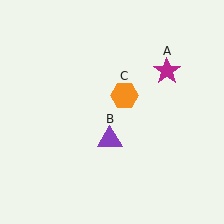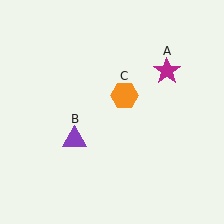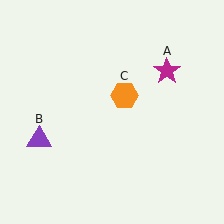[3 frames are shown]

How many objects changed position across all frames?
1 object changed position: purple triangle (object B).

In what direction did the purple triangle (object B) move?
The purple triangle (object B) moved left.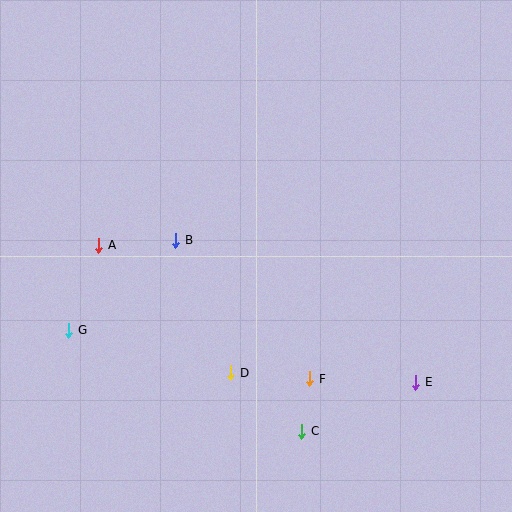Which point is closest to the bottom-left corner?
Point G is closest to the bottom-left corner.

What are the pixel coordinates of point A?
Point A is at (99, 245).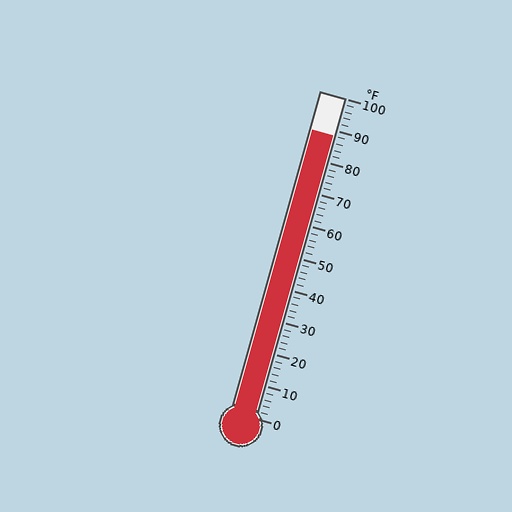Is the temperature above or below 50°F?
The temperature is above 50°F.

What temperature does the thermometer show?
The thermometer shows approximately 88°F.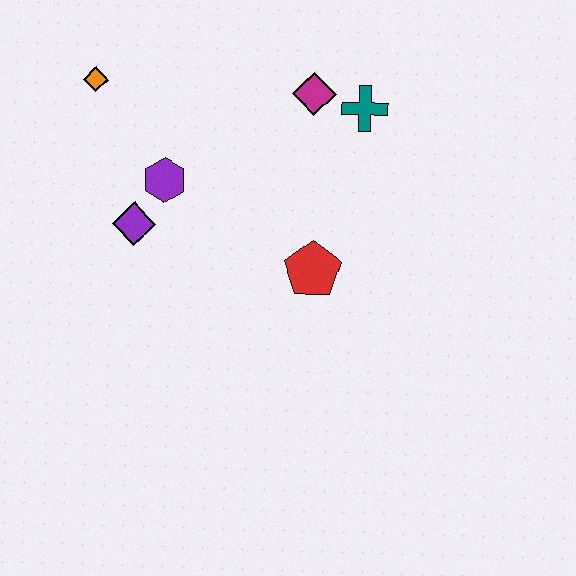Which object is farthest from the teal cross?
The orange diamond is farthest from the teal cross.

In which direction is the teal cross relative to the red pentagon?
The teal cross is above the red pentagon.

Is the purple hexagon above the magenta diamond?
No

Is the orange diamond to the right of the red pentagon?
No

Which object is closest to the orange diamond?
The purple hexagon is closest to the orange diamond.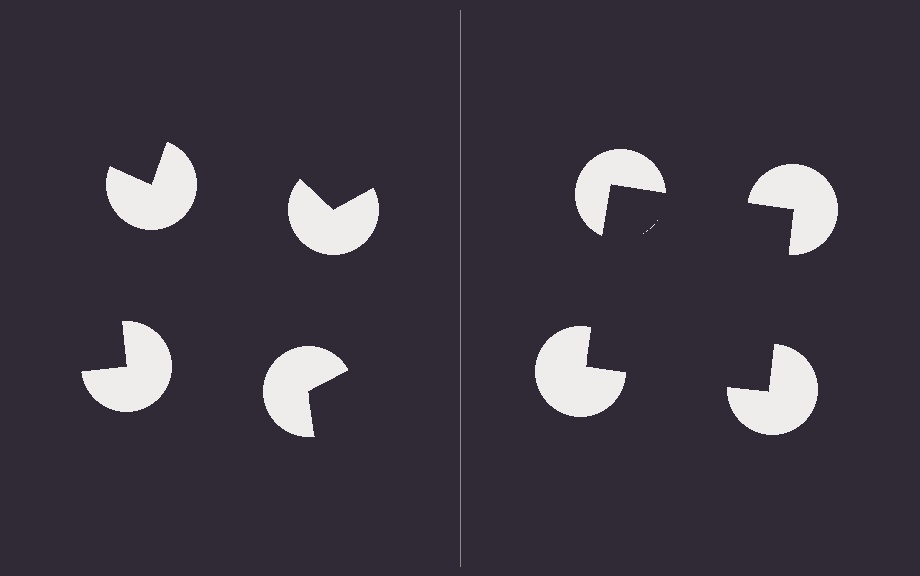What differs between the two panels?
The pac-man discs are positioned identically on both sides; only the wedge orientations differ. On the right they align to a square; on the left they are misaligned.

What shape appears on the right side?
An illusory square.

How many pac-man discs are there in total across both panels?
8 — 4 on each side.